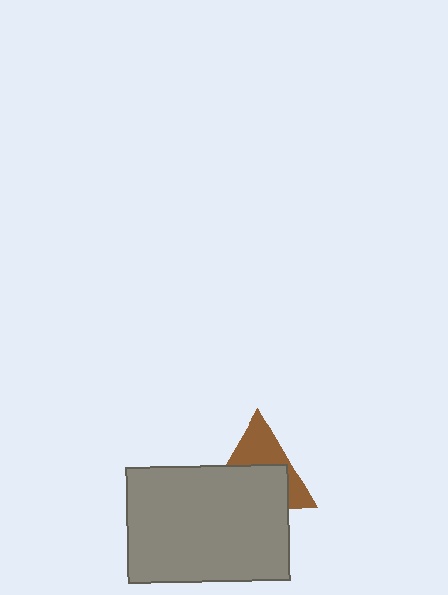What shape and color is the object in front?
The object in front is a gray rectangle.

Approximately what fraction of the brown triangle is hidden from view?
Roughly 57% of the brown triangle is hidden behind the gray rectangle.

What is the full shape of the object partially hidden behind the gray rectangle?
The partially hidden object is a brown triangle.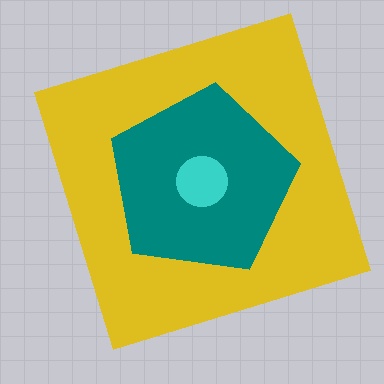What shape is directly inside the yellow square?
The teal pentagon.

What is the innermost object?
The cyan circle.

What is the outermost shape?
The yellow square.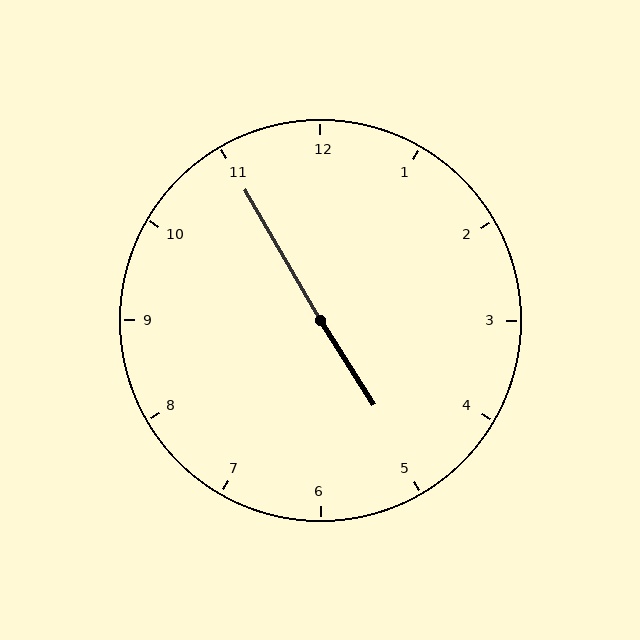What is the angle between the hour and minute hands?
Approximately 178 degrees.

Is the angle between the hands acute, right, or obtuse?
It is obtuse.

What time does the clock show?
4:55.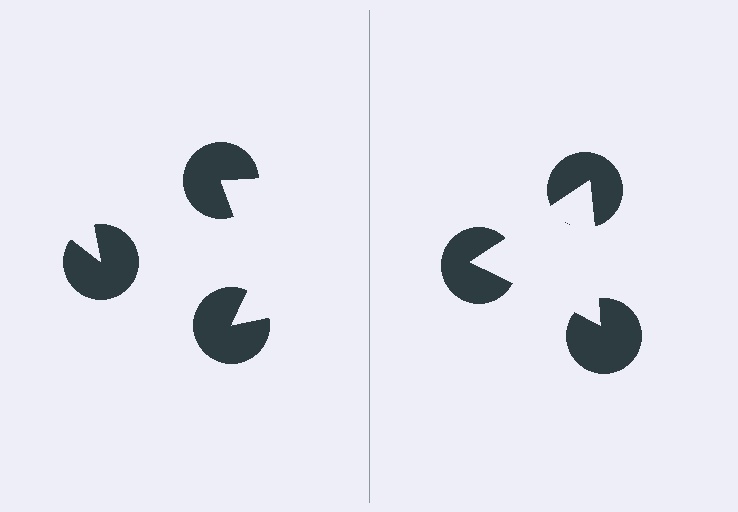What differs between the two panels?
The pac-man discs are positioned identically on both sides; only the wedge orientations differ. On the right they align to a triangle; on the left they are misaligned.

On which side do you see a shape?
An illusory triangle appears on the right side. On the left side the wedge cuts are rotated, so no coherent shape forms.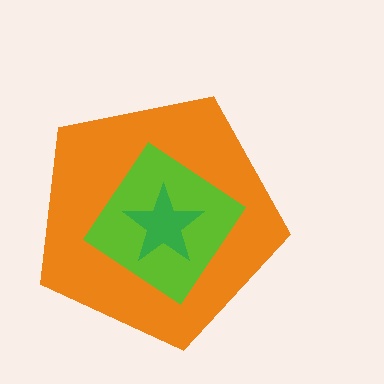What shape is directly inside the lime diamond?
The green star.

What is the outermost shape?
The orange pentagon.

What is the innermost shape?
The green star.